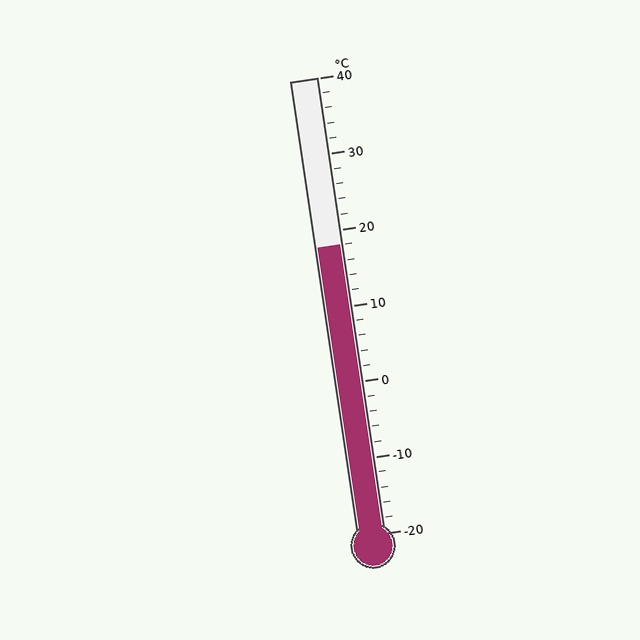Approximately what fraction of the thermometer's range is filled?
The thermometer is filled to approximately 65% of its range.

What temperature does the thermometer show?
The thermometer shows approximately 18°C.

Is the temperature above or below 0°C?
The temperature is above 0°C.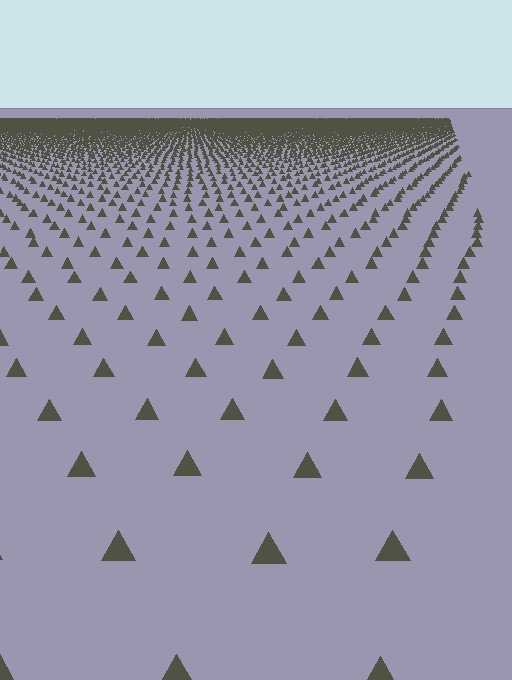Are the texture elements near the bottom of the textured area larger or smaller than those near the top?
Larger. Near the bottom, elements are closer to the viewer and appear at a bigger on-screen size.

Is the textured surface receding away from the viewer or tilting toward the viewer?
The surface is receding away from the viewer. Texture elements get smaller and denser toward the top.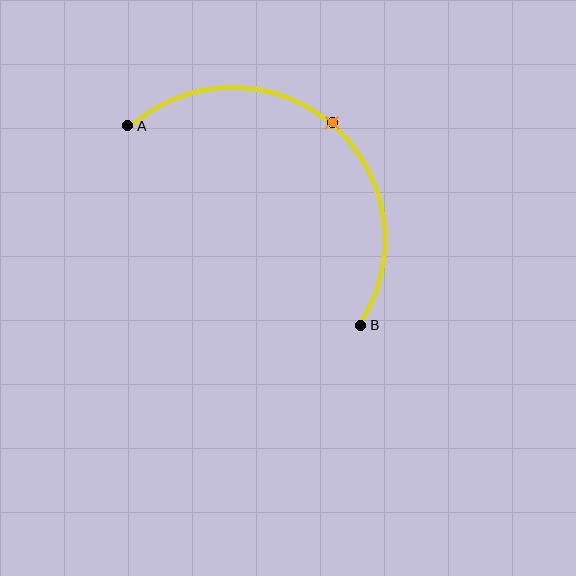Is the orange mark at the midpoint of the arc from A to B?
Yes. The orange mark lies on the arc at equal arc-length from both A and B — it is the arc midpoint.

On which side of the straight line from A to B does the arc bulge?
The arc bulges above and to the right of the straight line connecting A and B.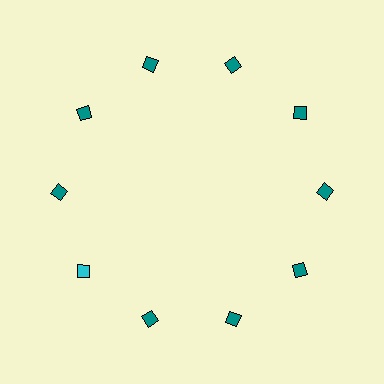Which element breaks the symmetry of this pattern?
The cyan diamond at roughly the 8 o'clock position breaks the symmetry. All other shapes are teal diamonds.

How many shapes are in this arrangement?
There are 10 shapes arranged in a ring pattern.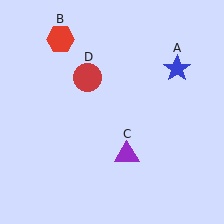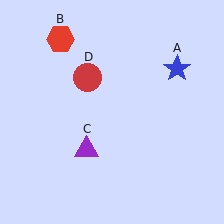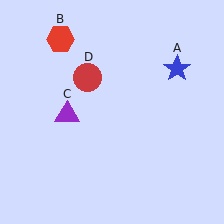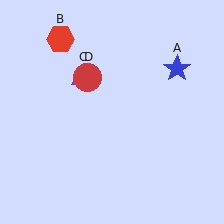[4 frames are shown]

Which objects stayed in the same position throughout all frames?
Blue star (object A) and red hexagon (object B) and red circle (object D) remained stationary.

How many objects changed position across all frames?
1 object changed position: purple triangle (object C).